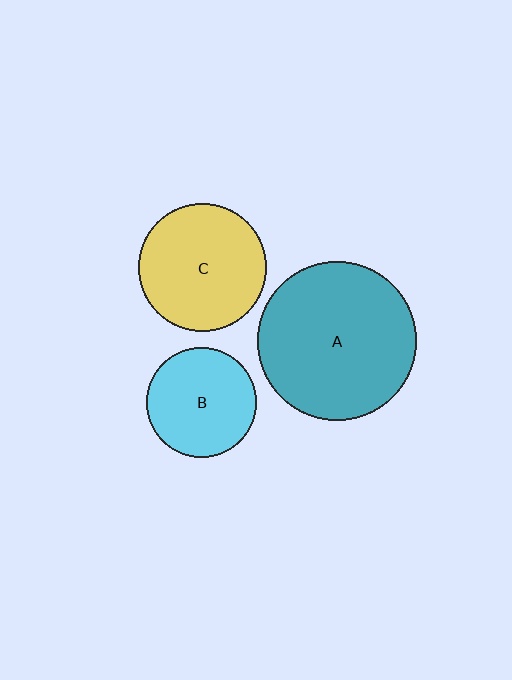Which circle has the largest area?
Circle A (teal).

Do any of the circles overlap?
No, none of the circles overlap.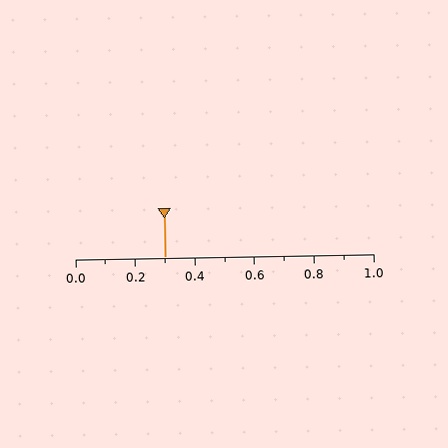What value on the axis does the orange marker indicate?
The marker indicates approximately 0.3.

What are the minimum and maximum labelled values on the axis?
The axis runs from 0.0 to 1.0.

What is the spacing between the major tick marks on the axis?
The major ticks are spaced 0.2 apart.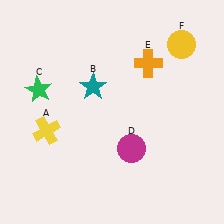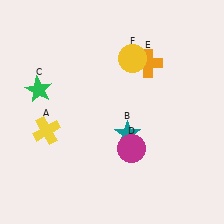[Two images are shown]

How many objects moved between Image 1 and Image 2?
2 objects moved between the two images.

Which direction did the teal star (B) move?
The teal star (B) moved down.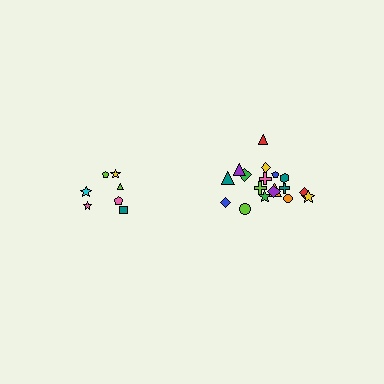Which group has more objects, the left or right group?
The right group.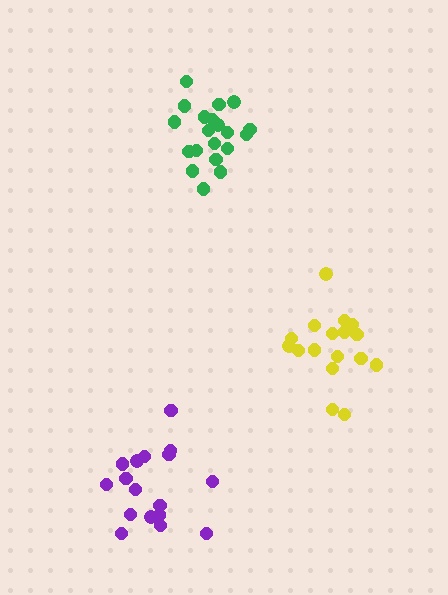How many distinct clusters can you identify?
There are 3 distinct clusters.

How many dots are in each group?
Group 1: 20 dots, Group 2: 17 dots, Group 3: 17 dots (54 total).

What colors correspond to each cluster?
The clusters are colored: green, yellow, purple.